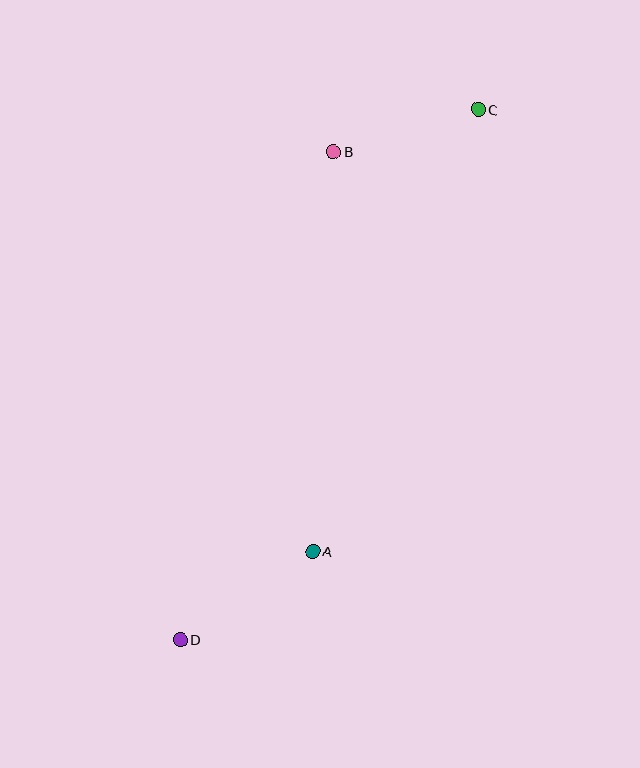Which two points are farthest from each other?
Points C and D are farthest from each other.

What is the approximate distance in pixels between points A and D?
The distance between A and D is approximately 159 pixels.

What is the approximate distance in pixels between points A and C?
The distance between A and C is approximately 472 pixels.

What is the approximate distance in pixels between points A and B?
The distance between A and B is approximately 400 pixels.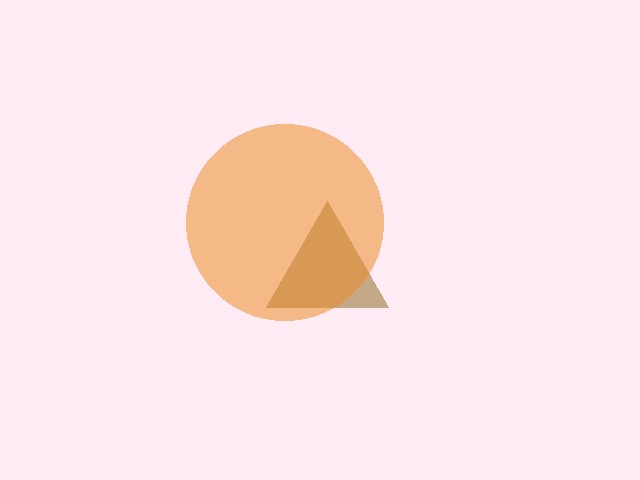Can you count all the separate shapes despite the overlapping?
Yes, there are 2 separate shapes.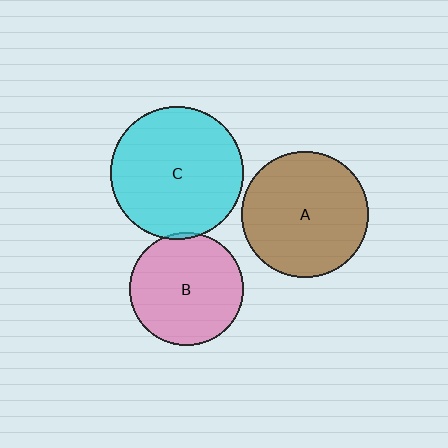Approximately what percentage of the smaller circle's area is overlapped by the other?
Approximately 5%.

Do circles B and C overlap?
Yes.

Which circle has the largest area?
Circle C (cyan).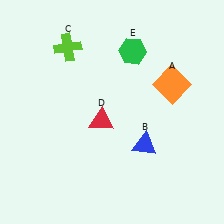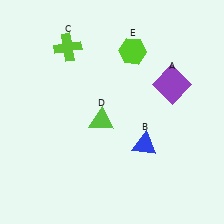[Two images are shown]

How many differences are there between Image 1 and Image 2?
There are 3 differences between the two images.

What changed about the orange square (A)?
In Image 1, A is orange. In Image 2, it changed to purple.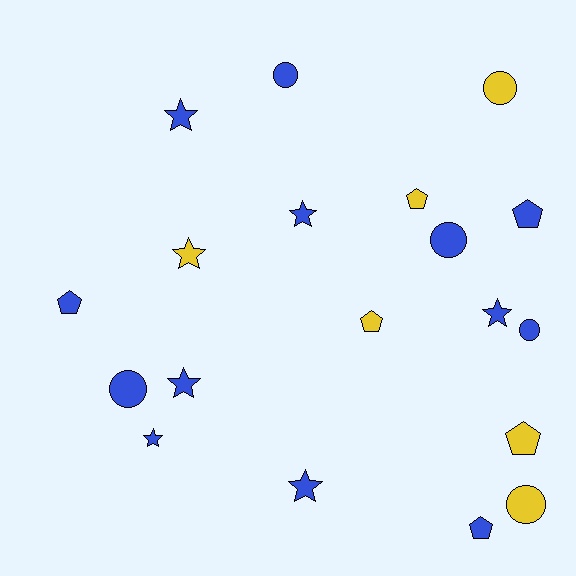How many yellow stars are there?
There is 1 yellow star.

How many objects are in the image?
There are 19 objects.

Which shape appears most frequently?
Star, with 7 objects.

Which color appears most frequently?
Blue, with 13 objects.